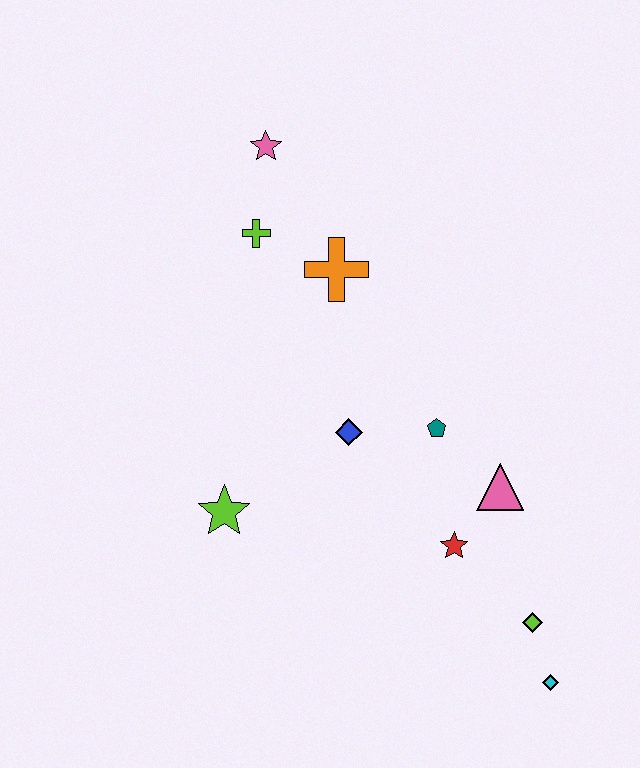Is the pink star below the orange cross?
No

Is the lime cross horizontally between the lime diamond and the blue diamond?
No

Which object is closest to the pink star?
The lime cross is closest to the pink star.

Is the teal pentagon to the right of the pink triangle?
No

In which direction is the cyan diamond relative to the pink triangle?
The cyan diamond is below the pink triangle.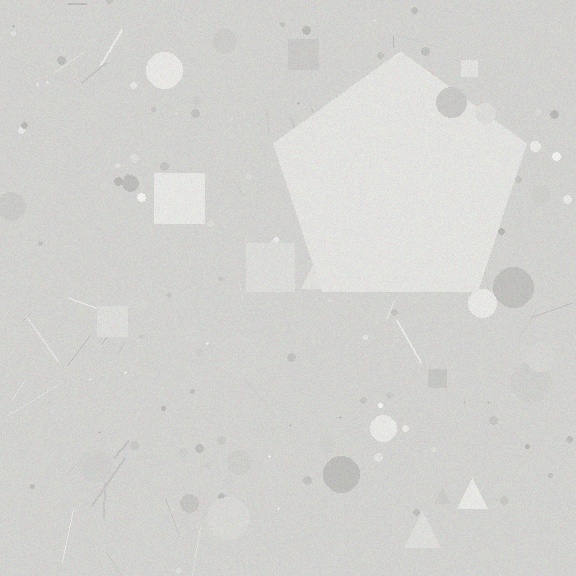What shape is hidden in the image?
A pentagon is hidden in the image.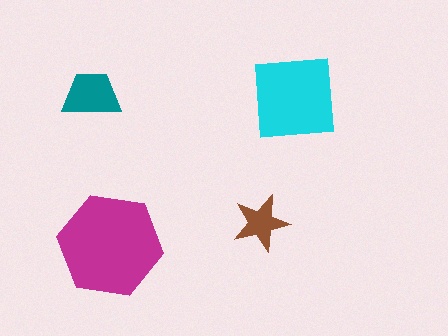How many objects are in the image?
There are 4 objects in the image.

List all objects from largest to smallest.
The magenta hexagon, the cyan square, the teal trapezoid, the brown star.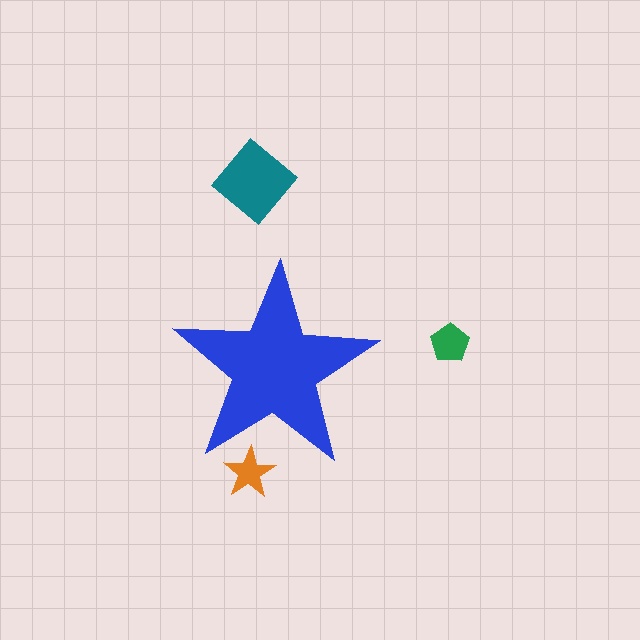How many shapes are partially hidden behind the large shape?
1 shape is partially hidden.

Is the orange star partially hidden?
Yes, the orange star is partially hidden behind the blue star.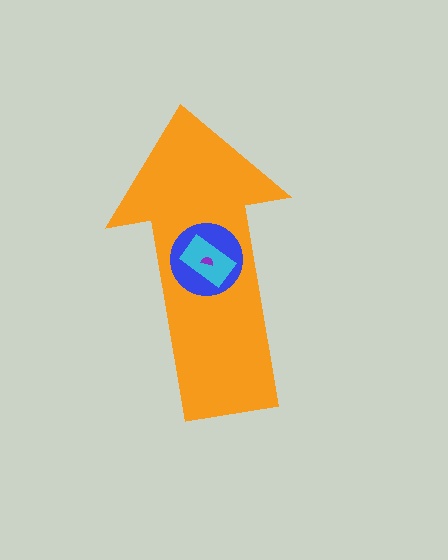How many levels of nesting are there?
4.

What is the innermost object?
The purple semicircle.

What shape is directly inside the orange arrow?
The blue circle.